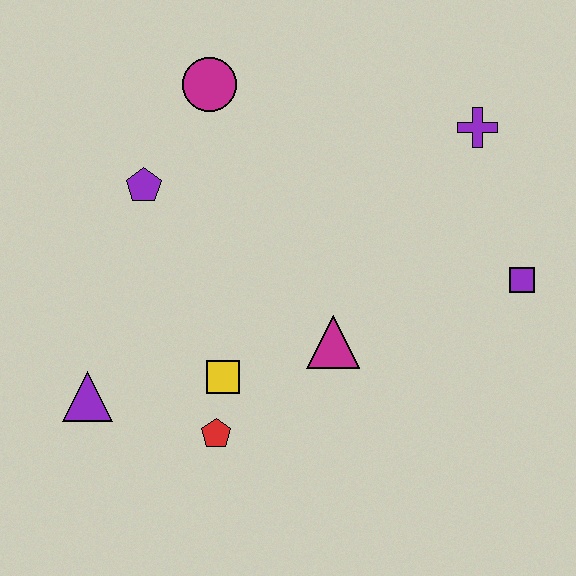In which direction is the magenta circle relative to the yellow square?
The magenta circle is above the yellow square.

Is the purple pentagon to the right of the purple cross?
No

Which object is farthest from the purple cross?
The purple triangle is farthest from the purple cross.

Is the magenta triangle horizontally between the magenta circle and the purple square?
Yes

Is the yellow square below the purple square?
Yes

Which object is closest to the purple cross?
The purple square is closest to the purple cross.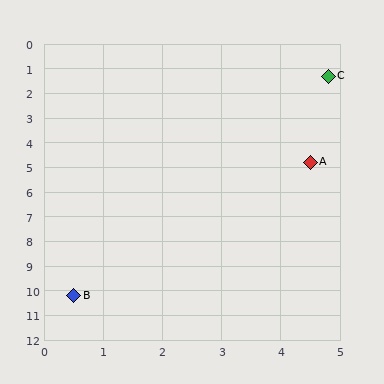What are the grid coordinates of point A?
Point A is at approximately (4.5, 4.8).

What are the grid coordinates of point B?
Point B is at approximately (0.5, 10.2).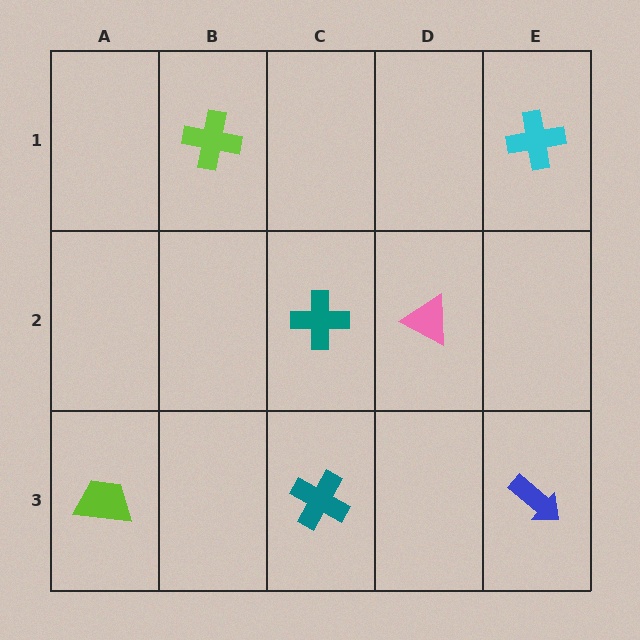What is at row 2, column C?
A teal cross.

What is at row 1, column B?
A lime cross.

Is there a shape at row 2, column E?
No, that cell is empty.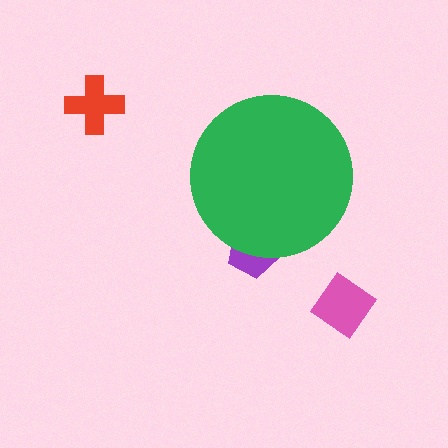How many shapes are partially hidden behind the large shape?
1 shape is partially hidden.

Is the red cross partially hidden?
No, the red cross is fully visible.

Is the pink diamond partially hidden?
No, the pink diamond is fully visible.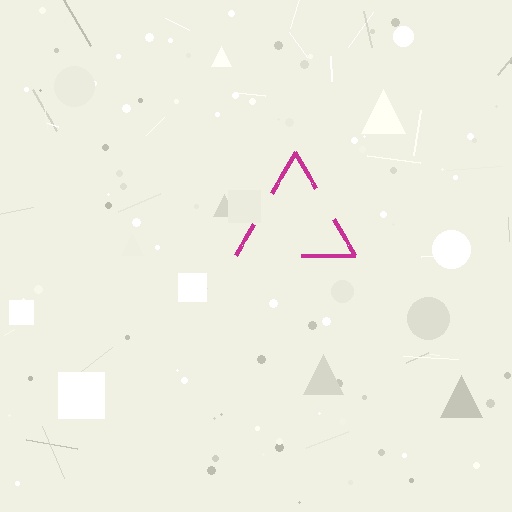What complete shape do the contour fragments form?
The contour fragments form a triangle.